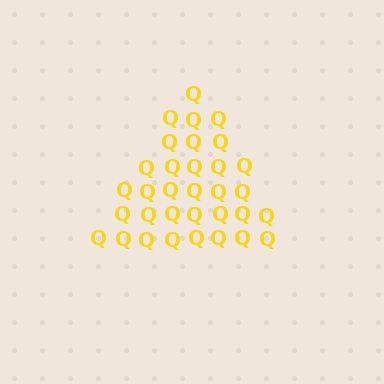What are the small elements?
The small elements are letter Q's.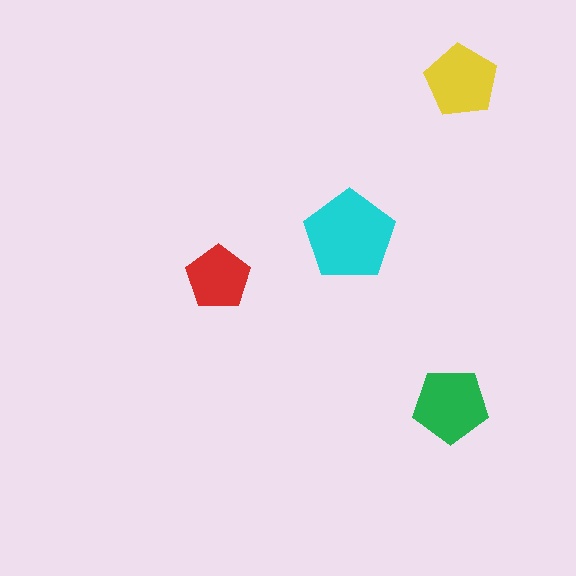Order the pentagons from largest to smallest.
the cyan one, the green one, the yellow one, the red one.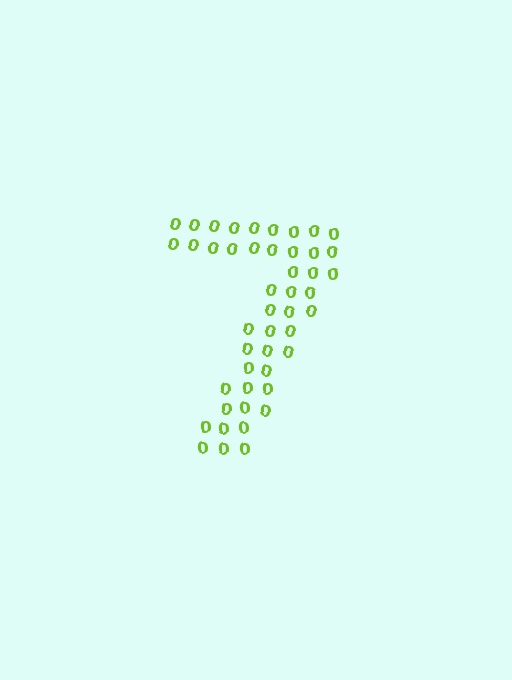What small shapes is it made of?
It is made of small digit 0's.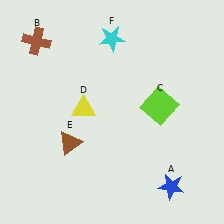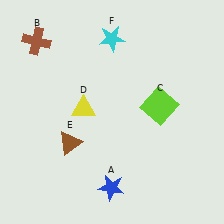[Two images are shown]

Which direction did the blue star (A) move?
The blue star (A) moved left.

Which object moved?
The blue star (A) moved left.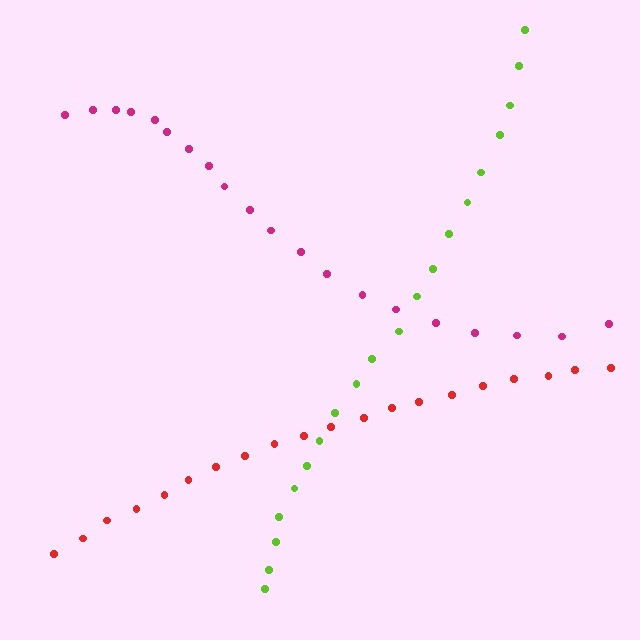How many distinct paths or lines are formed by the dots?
There are 3 distinct paths.